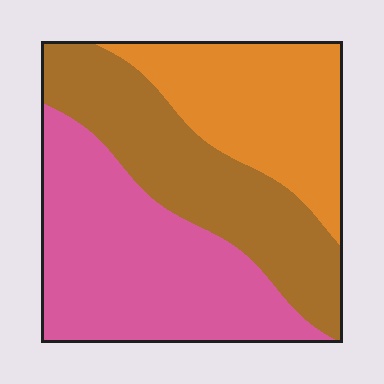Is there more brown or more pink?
Pink.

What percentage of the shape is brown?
Brown covers 32% of the shape.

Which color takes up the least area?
Orange, at roughly 25%.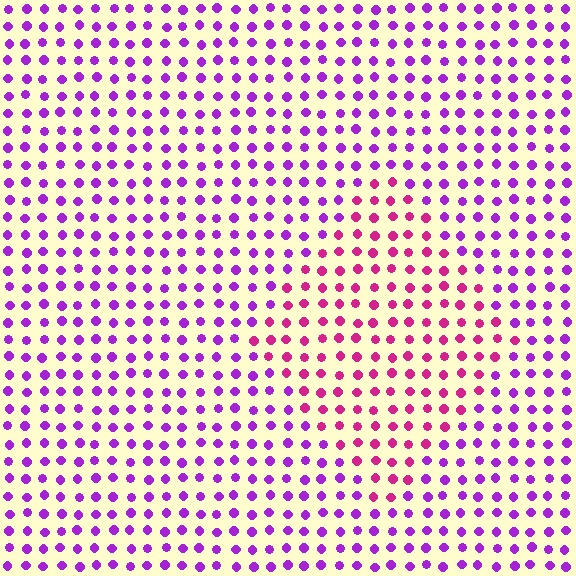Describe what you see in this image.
The image is filled with small purple elements in a uniform arrangement. A diamond-shaped region is visible where the elements are tinted to a slightly different hue, forming a subtle color boundary.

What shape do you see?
I see a diamond.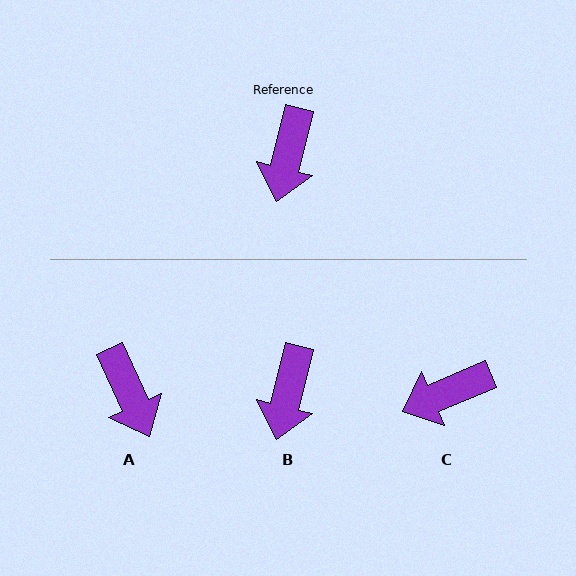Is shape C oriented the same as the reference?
No, it is off by about 53 degrees.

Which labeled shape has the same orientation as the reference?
B.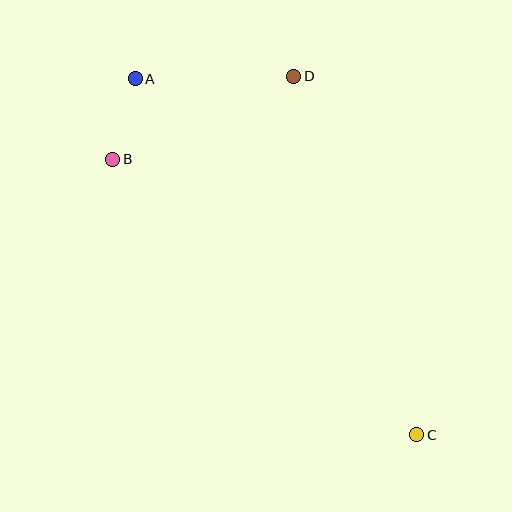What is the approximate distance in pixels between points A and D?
The distance between A and D is approximately 159 pixels.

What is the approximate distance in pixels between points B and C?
The distance between B and C is approximately 410 pixels.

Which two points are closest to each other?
Points A and B are closest to each other.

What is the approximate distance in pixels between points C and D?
The distance between C and D is approximately 379 pixels.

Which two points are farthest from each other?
Points A and C are farthest from each other.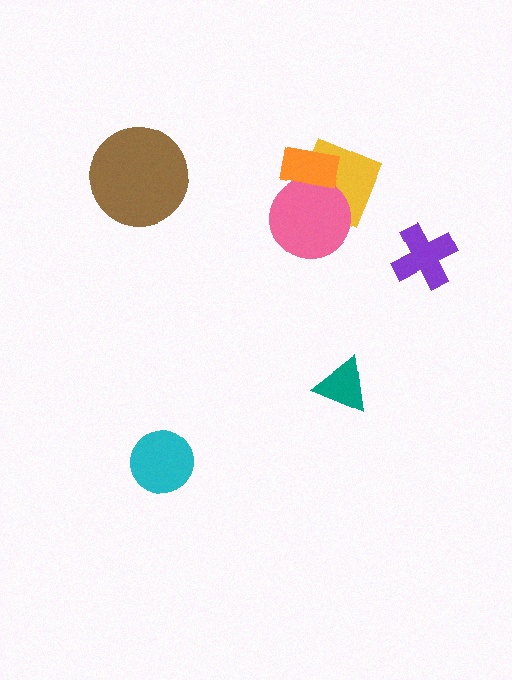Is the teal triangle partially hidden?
No, no other shape covers it.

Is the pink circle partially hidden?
Yes, it is partially covered by another shape.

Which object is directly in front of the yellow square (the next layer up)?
The pink circle is directly in front of the yellow square.